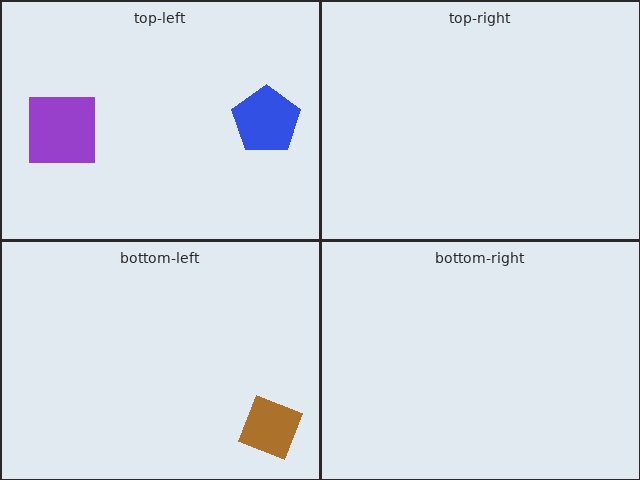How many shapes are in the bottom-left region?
1.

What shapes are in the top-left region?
The purple square, the blue pentagon.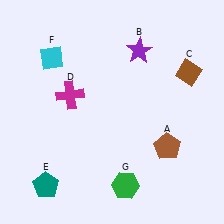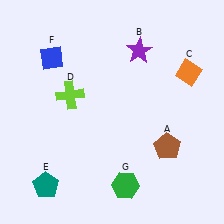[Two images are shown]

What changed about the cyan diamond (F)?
In Image 1, F is cyan. In Image 2, it changed to blue.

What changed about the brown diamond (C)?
In Image 1, C is brown. In Image 2, it changed to orange.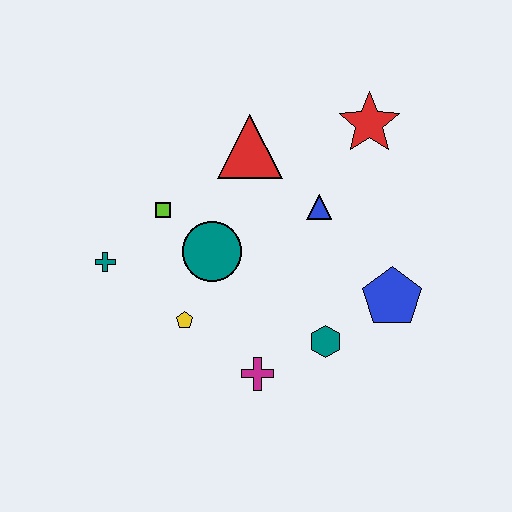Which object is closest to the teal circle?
The lime square is closest to the teal circle.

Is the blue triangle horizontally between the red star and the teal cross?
Yes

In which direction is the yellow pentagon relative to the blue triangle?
The yellow pentagon is to the left of the blue triangle.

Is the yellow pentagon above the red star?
No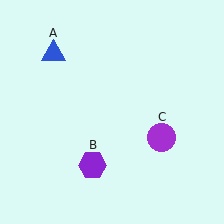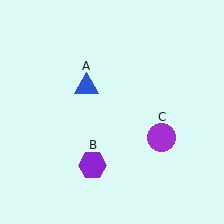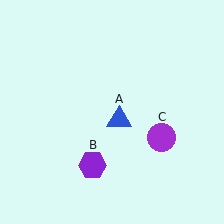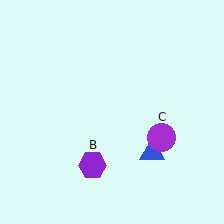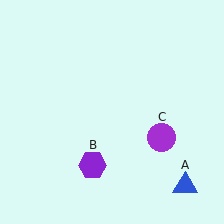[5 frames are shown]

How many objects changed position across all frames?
1 object changed position: blue triangle (object A).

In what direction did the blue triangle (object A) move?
The blue triangle (object A) moved down and to the right.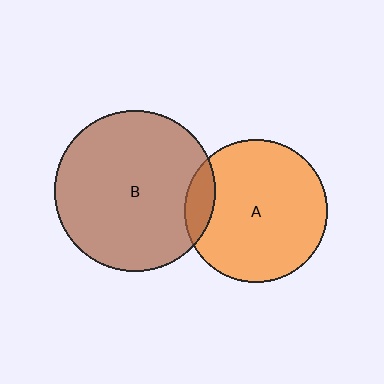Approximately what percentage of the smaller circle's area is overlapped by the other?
Approximately 10%.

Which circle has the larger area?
Circle B (brown).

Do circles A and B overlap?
Yes.